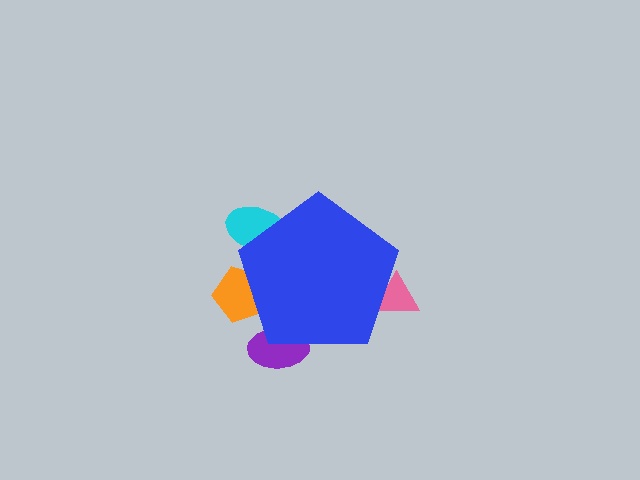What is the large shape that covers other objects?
A blue pentagon.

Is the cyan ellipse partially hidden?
Yes, the cyan ellipse is partially hidden behind the blue pentagon.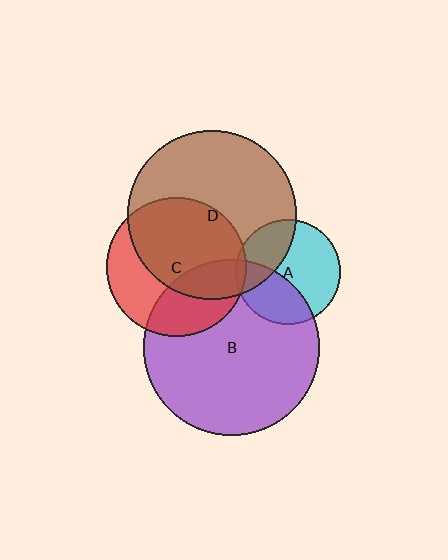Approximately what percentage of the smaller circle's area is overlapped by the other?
Approximately 5%.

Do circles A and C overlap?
Yes.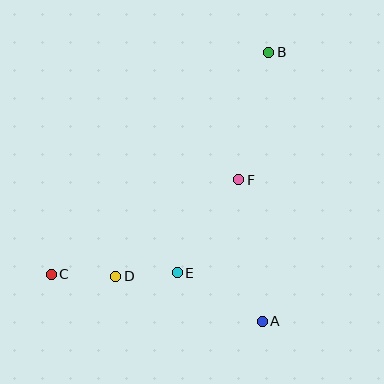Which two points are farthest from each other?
Points B and C are farthest from each other.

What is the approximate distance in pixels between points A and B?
The distance between A and B is approximately 269 pixels.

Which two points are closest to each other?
Points D and E are closest to each other.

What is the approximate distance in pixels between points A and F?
The distance between A and F is approximately 143 pixels.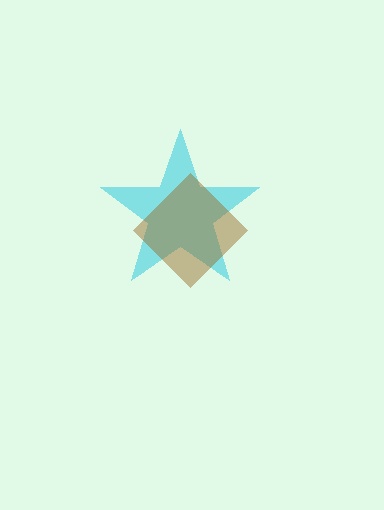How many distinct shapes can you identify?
There are 2 distinct shapes: a cyan star, a brown diamond.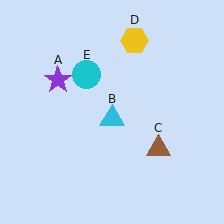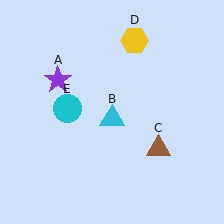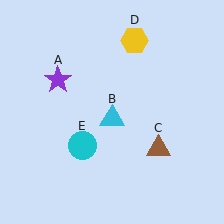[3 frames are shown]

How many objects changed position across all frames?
1 object changed position: cyan circle (object E).